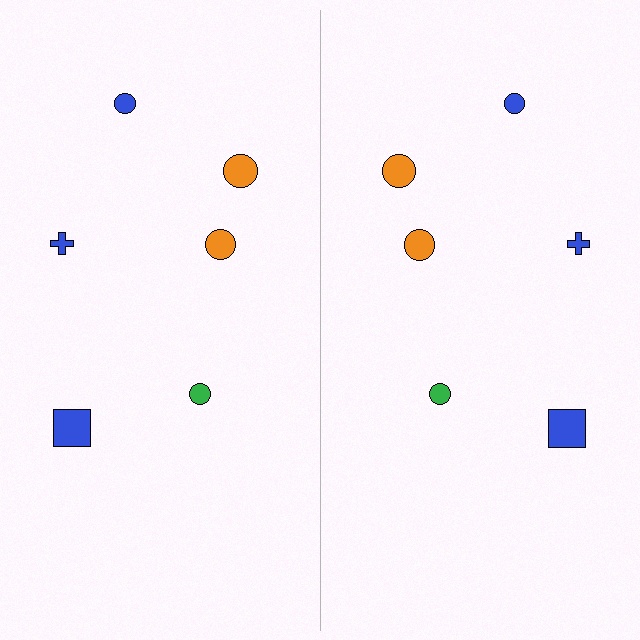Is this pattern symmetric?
Yes, this pattern has bilateral (reflection) symmetry.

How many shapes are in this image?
There are 12 shapes in this image.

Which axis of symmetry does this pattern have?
The pattern has a vertical axis of symmetry running through the center of the image.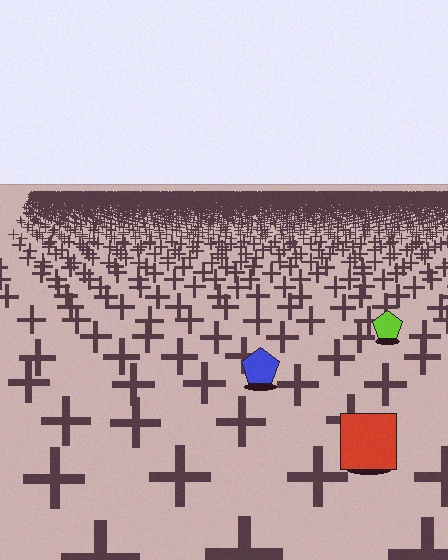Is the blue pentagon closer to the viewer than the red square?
No. The red square is closer — you can tell from the texture gradient: the ground texture is coarser near it.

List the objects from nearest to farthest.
From nearest to farthest: the red square, the blue pentagon, the lime pentagon.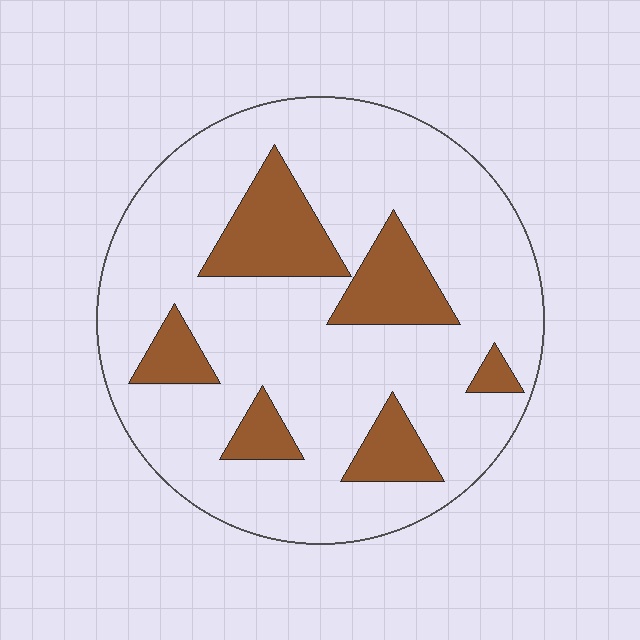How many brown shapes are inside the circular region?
6.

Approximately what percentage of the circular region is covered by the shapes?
Approximately 20%.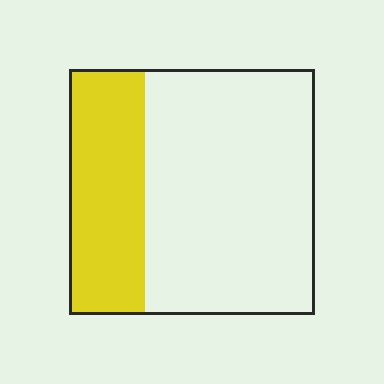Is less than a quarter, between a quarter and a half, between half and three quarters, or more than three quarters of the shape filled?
Between a quarter and a half.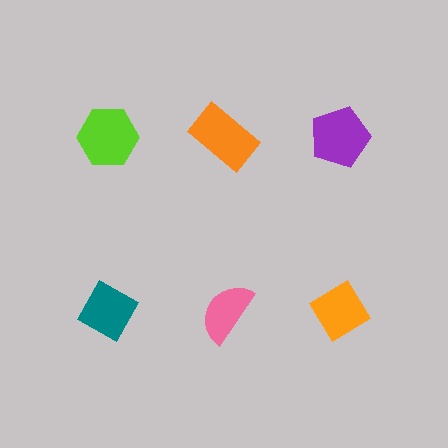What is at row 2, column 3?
An orange diamond.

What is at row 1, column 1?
A lime hexagon.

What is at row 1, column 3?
A purple pentagon.